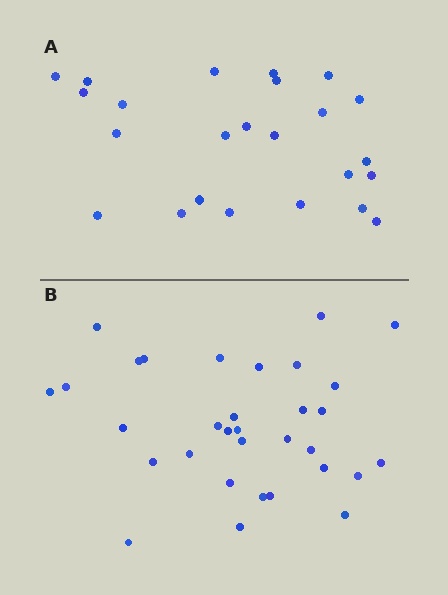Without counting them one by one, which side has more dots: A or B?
Region B (the bottom region) has more dots.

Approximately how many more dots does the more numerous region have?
Region B has roughly 8 or so more dots than region A.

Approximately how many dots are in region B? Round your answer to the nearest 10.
About 30 dots. (The exact count is 32, which rounds to 30.)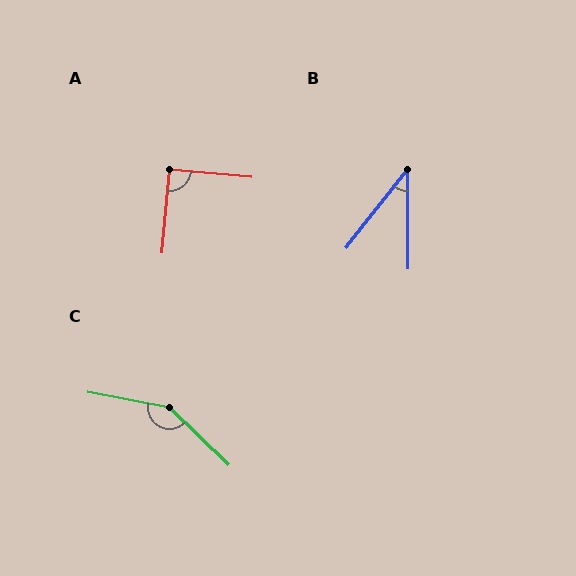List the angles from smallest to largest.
B (38°), A (90°), C (147°).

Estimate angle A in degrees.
Approximately 90 degrees.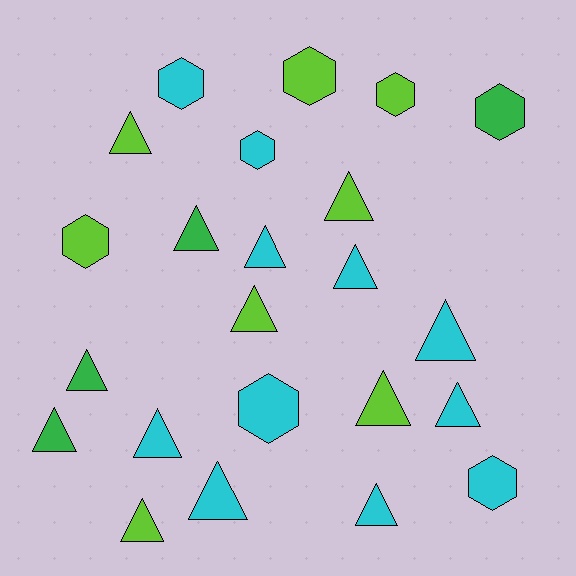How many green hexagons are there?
There is 1 green hexagon.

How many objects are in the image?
There are 23 objects.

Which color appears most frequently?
Cyan, with 11 objects.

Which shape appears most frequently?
Triangle, with 15 objects.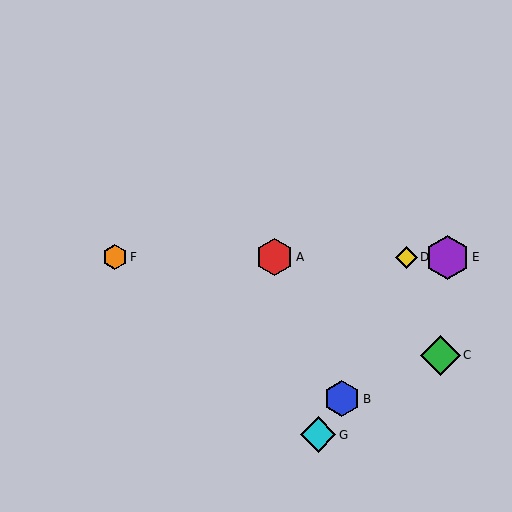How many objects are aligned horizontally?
4 objects (A, D, E, F) are aligned horizontally.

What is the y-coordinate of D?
Object D is at y≈257.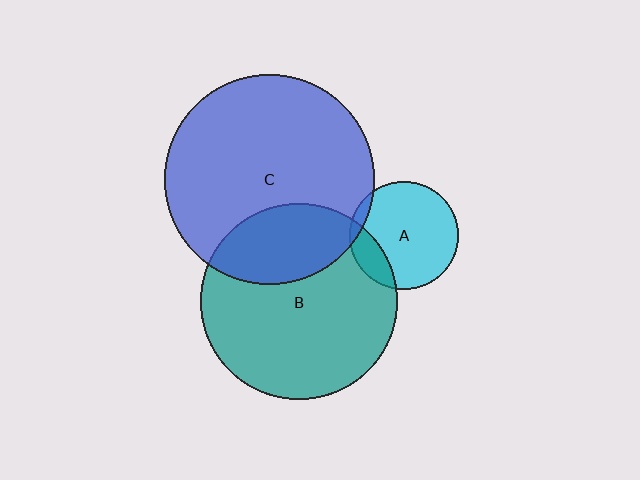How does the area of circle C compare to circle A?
Approximately 3.8 times.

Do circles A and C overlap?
Yes.